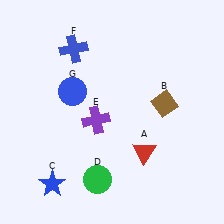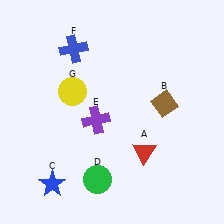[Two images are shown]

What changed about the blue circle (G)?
In Image 1, G is blue. In Image 2, it changed to yellow.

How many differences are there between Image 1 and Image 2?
There is 1 difference between the two images.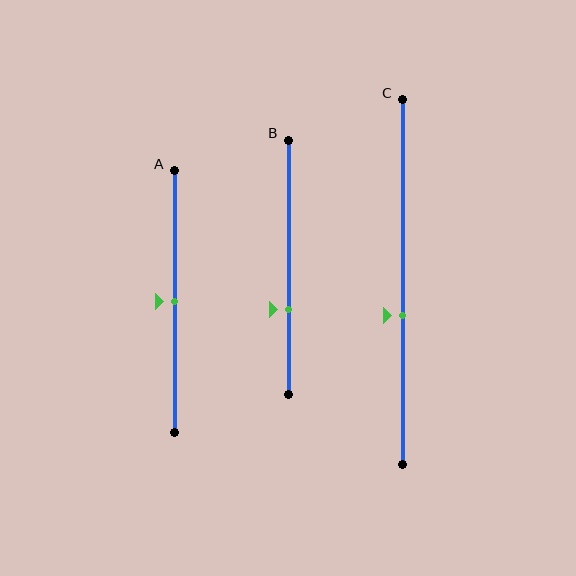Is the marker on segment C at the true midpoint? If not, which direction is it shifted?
No, the marker on segment C is shifted downward by about 9% of the segment length.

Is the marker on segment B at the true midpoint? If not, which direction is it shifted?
No, the marker on segment B is shifted downward by about 16% of the segment length.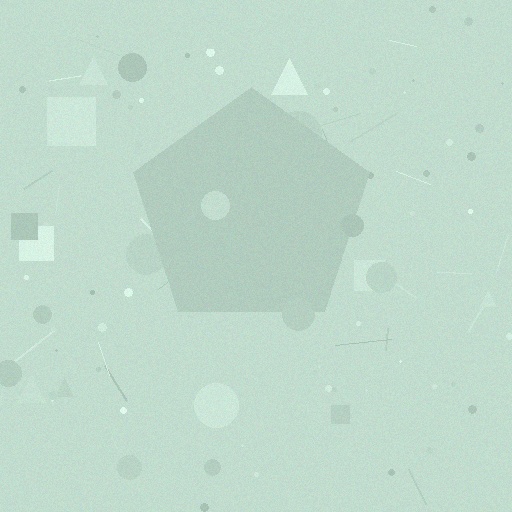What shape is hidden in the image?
A pentagon is hidden in the image.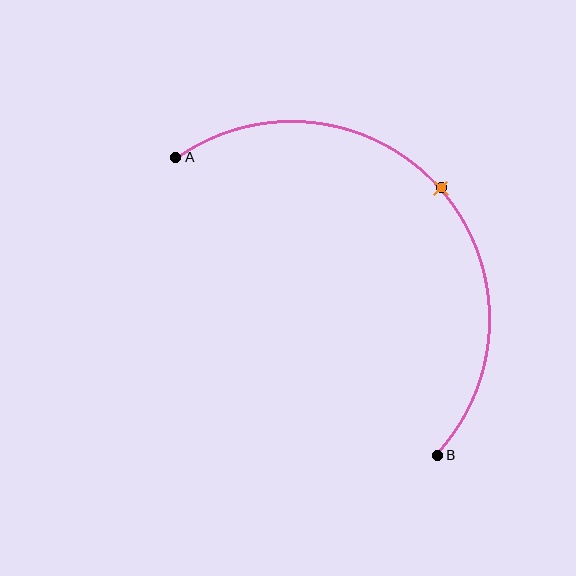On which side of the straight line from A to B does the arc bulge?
The arc bulges above and to the right of the straight line connecting A and B.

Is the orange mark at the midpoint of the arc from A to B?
Yes. The orange mark lies on the arc at equal arc-length from both A and B — it is the arc midpoint.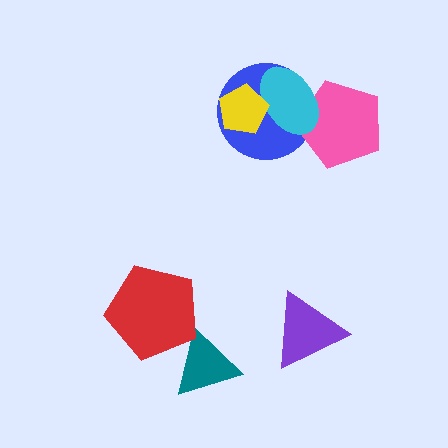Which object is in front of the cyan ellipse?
The yellow pentagon is in front of the cyan ellipse.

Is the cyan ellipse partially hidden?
Yes, it is partially covered by another shape.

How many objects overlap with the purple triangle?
0 objects overlap with the purple triangle.